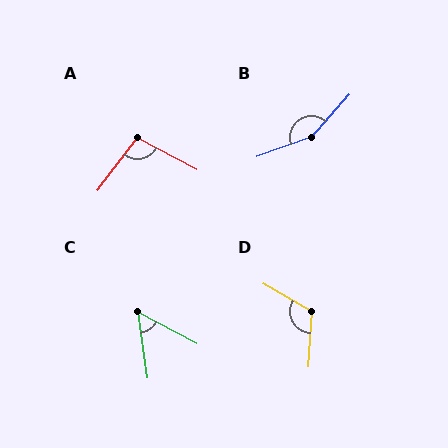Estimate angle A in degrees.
Approximately 99 degrees.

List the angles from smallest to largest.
C (54°), A (99°), D (117°), B (151°).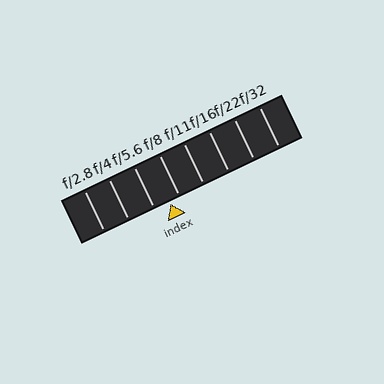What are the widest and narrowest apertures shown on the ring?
The widest aperture shown is f/2.8 and the narrowest is f/32.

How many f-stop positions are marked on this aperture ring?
There are 8 f-stop positions marked.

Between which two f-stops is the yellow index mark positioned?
The index mark is between f/5.6 and f/8.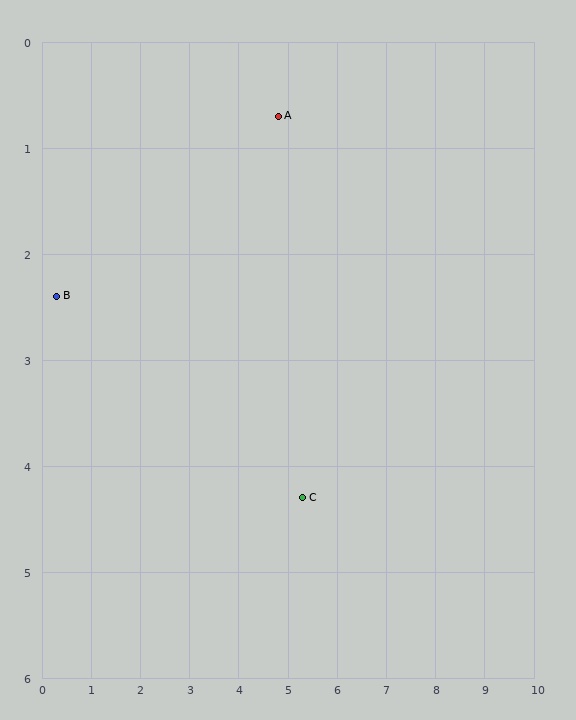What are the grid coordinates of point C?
Point C is at approximately (5.3, 4.3).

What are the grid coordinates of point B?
Point B is at approximately (0.3, 2.4).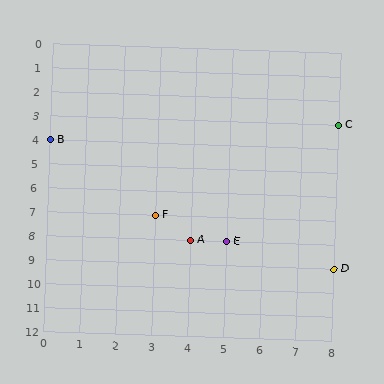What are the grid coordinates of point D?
Point D is at grid coordinates (8, 9).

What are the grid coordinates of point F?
Point F is at grid coordinates (3, 7).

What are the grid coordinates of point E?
Point E is at grid coordinates (5, 8).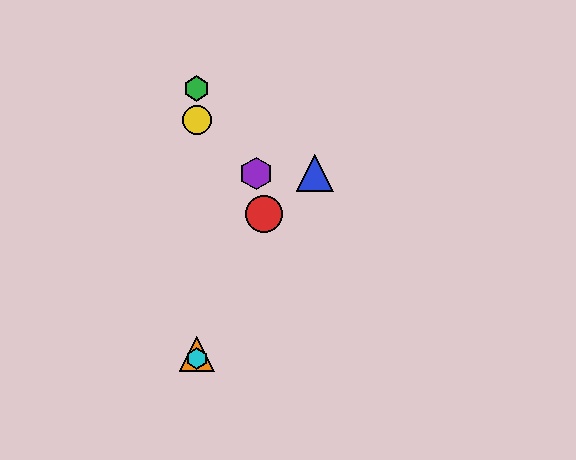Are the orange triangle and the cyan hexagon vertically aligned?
Yes, both are at x≈197.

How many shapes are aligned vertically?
4 shapes (the green hexagon, the yellow circle, the orange triangle, the cyan hexagon) are aligned vertically.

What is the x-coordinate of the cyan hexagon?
The cyan hexagon is at x≈197.